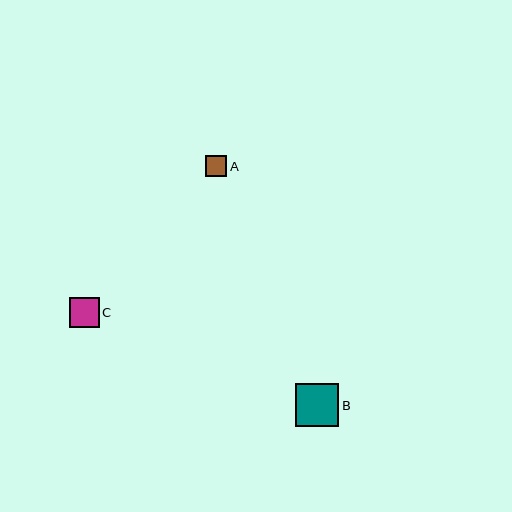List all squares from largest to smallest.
From largest to smallest: B, C, A.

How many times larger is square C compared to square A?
Square C is approximately 1.4 times the size of square A.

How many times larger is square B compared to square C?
Square B is approximately 1.4 times the size of square C.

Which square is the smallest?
Square A is the smallest with a size of approximately 21 pixels.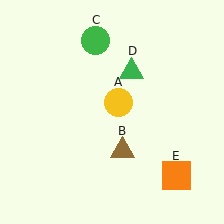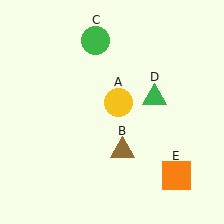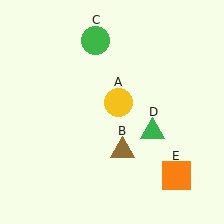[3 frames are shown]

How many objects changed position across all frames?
1 object changed position: green triangle (object D).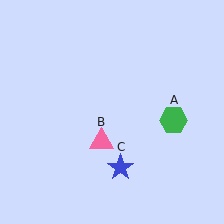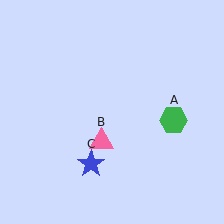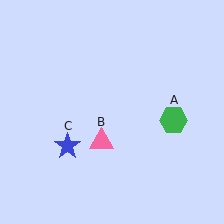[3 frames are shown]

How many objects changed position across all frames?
1 object changed position: blue star (object C).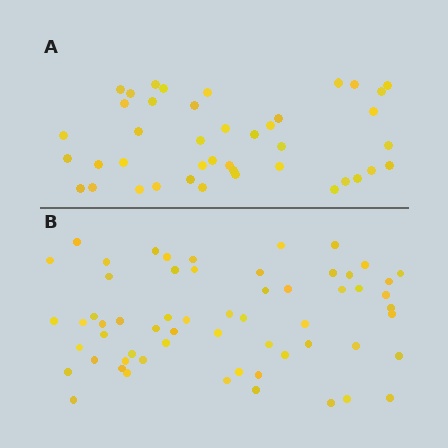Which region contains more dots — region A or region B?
Region B (the bottom region) has more dots.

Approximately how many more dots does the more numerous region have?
Region B has approximately 20 more dots than region A.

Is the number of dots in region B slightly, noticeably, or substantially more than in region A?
Region B has noticeably more, but not dramatically so. The ratio is roughly 1.4 to 1.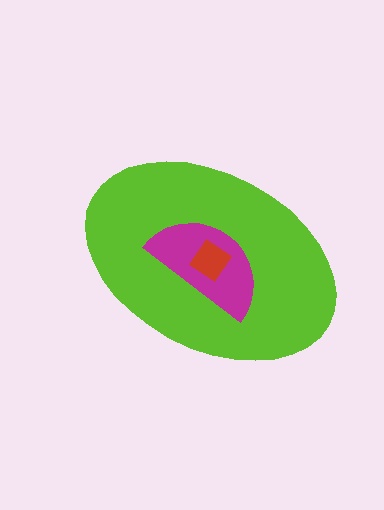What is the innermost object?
The red diamond.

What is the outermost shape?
The lime ellipse.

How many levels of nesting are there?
3.